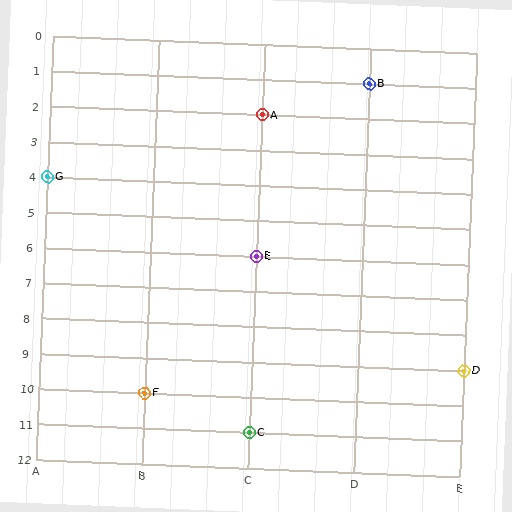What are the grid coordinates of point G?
Point G is at grid coordinates (A, 4).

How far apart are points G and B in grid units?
Points G and B are 3 columns and 3 rows apart (about 4.2 grid units diagonally).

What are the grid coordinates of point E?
Point E is at grid coordinates (C, 6).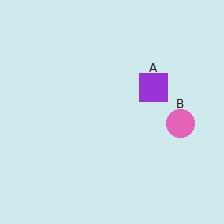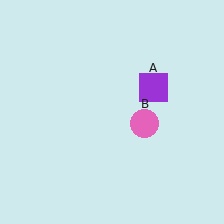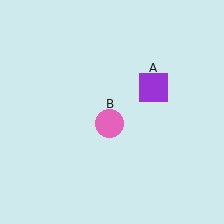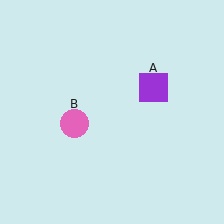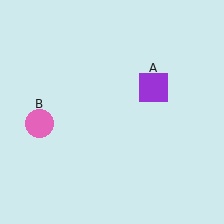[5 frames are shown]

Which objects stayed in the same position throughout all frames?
Purple square (object A) remained stationary.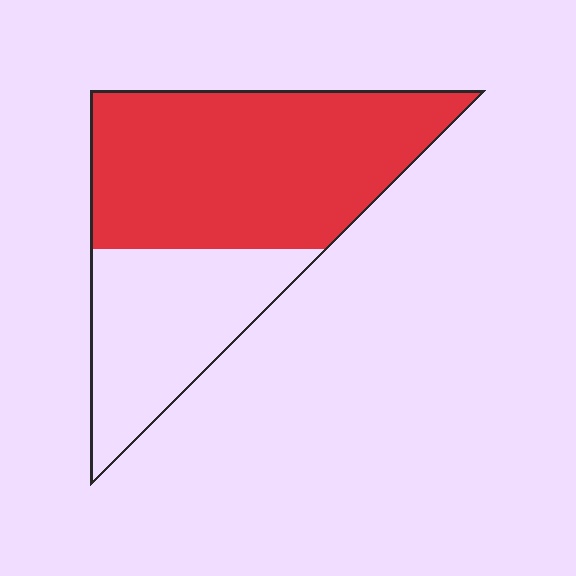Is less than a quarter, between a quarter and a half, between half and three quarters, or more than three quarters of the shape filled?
Between half and three quarters.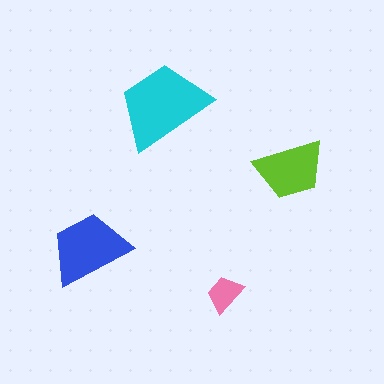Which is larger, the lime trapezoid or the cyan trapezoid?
The cyan one.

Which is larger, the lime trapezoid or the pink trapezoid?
The lime one.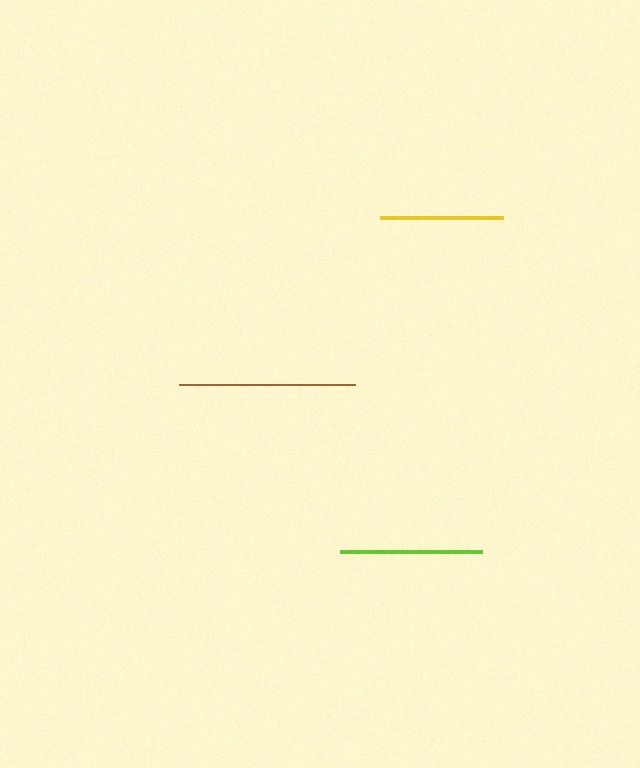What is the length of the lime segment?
The lime segment is approximately 142 pixels long.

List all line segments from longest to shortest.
From longest to shortest: brown, lime, yellow.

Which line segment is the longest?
The brown line is the longest at approximately 176 pixels.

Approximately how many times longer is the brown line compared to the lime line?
The brown line is approximately 1.2 times the length of the lime line.